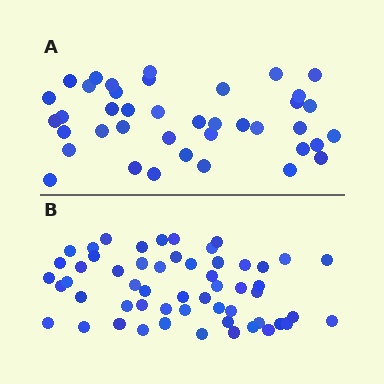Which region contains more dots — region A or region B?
Region B (the bottom region) has more dots.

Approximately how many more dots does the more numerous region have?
Region B has approximately 15 more dots than region A.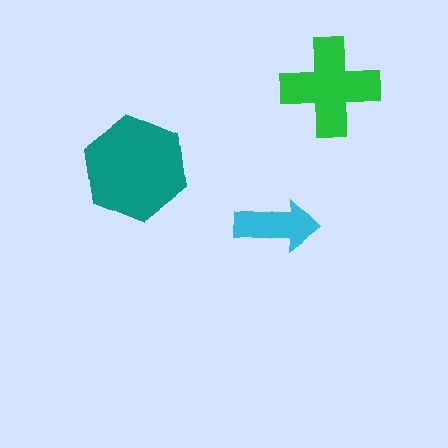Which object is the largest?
The teal hexagon.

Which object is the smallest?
The cyan arrow.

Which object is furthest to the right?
The green cross is rightmost.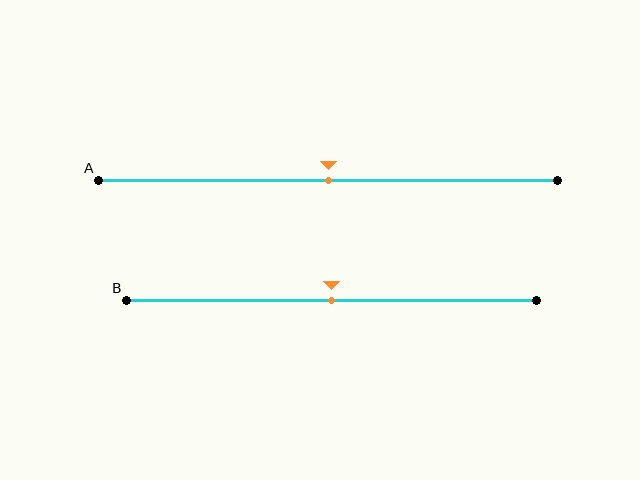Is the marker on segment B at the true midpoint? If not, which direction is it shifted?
Yes, the marker on segment B is at the true midpoint.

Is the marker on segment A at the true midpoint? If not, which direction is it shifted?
Yes, the marker on segment A is at the true midpoint.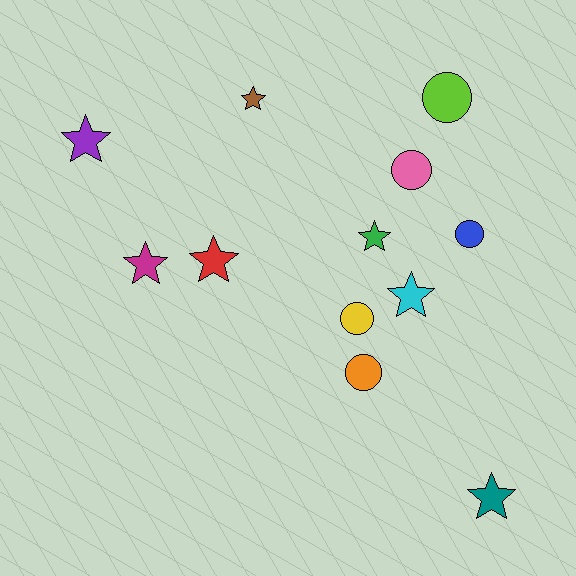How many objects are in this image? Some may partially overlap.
There are 12 objects.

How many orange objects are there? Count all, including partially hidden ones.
There is 1 orange object.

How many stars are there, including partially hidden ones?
There are 7 stars.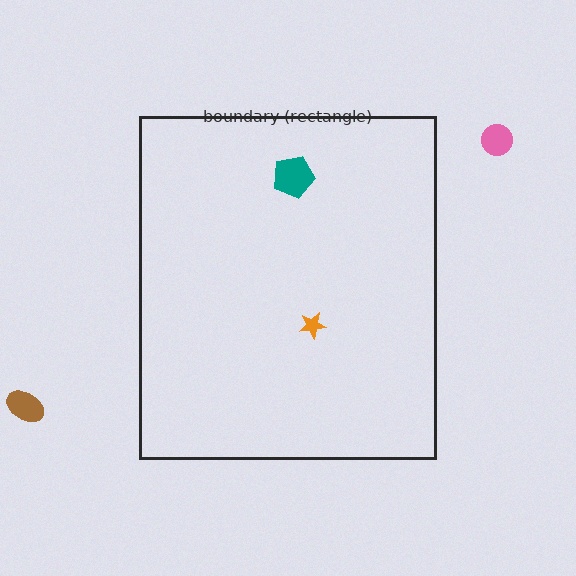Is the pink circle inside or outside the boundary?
Outside.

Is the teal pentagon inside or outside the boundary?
Inside.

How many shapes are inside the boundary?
2 inside, 2 outside.